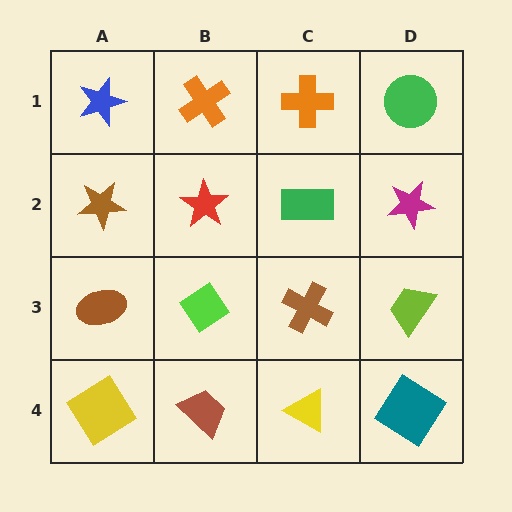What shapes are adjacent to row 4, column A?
A brown ellipse (row 3, column A), a brown trapezoid (row 4, column B).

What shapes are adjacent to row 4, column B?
A lime diamond (row 3, column B), a yellow diamond (row 4, column A), a yellow triangle (row 4, column C).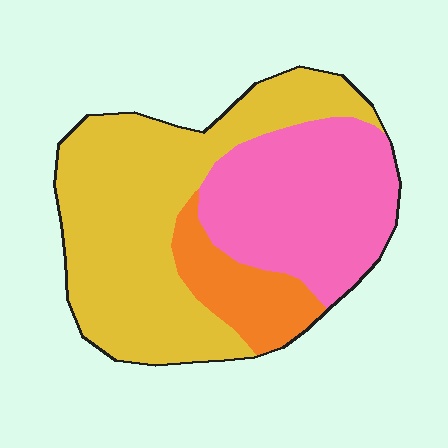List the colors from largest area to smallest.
From largest to smallest: yellow, pink, orange.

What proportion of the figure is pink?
Pink takes up about one third (1/3) of the figure.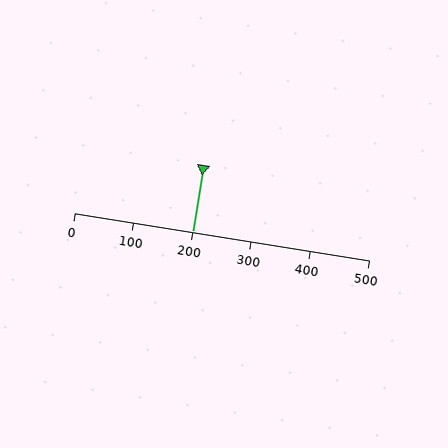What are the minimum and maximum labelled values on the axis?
The axis runs from 0 to 500.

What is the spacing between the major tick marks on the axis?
The major ticks are spaced 100 apart.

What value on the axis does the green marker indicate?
The marker indicates approximately 200.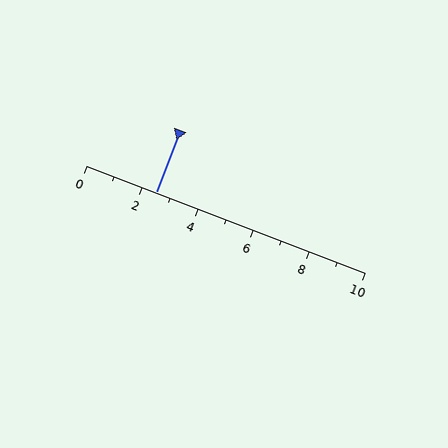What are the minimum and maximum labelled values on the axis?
The axis runs from 0 to 10.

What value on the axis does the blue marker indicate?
The marker indicates approximately 2.5.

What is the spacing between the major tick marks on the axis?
The major ticks are spaced 2 apart.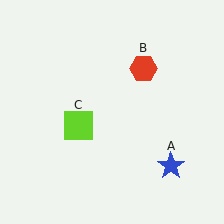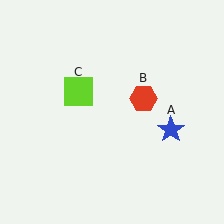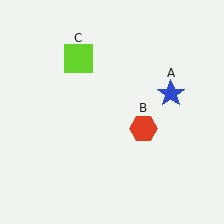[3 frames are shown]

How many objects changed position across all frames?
3 objects changed position: blue star (object A), red hexagon (object B), lime square (object C).